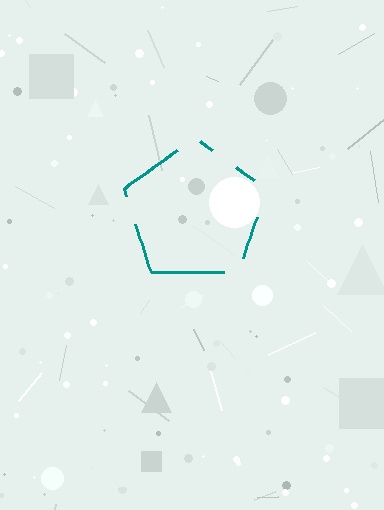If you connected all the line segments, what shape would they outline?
They would outline a pentagon.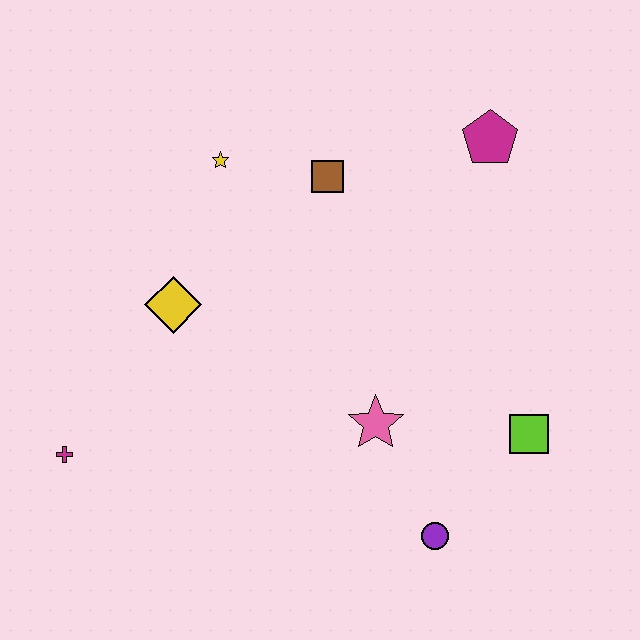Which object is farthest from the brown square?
The magenta cross is farthest from the brown square.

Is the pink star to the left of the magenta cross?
No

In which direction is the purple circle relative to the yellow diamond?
The purple circle is to the right of the yellow diamond.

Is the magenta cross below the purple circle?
No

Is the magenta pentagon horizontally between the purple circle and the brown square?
No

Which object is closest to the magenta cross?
The yellow diamond is closest to the magenta cross.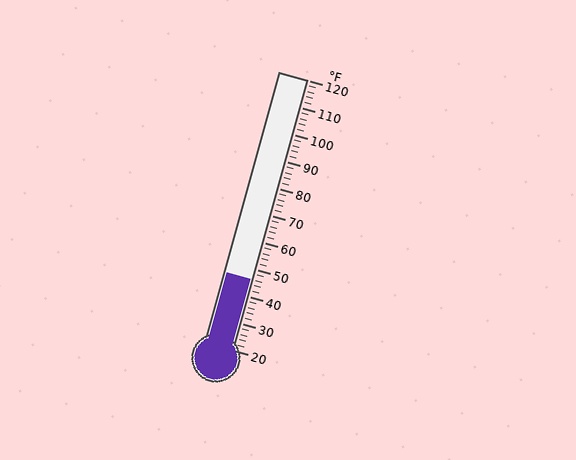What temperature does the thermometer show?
The thermometer shows approximately 46°F.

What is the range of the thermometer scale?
The thermometer scale ranges from 20°F to 120°F.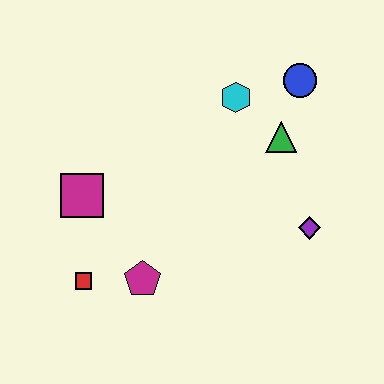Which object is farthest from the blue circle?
The red square is farthest from the blue circle.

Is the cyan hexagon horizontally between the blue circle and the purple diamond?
No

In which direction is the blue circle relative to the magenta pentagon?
The blue circle is above the magenta pentagon.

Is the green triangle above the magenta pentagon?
Yes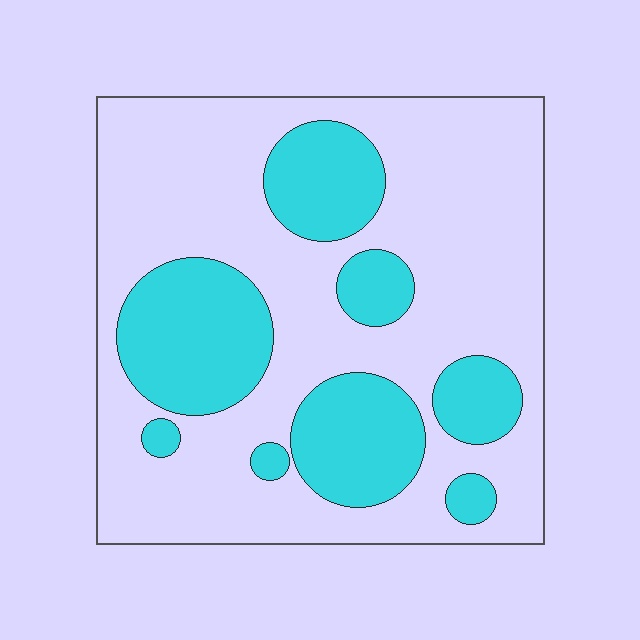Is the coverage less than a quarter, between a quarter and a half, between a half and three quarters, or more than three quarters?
Between a quarter and a half.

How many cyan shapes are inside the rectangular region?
8.